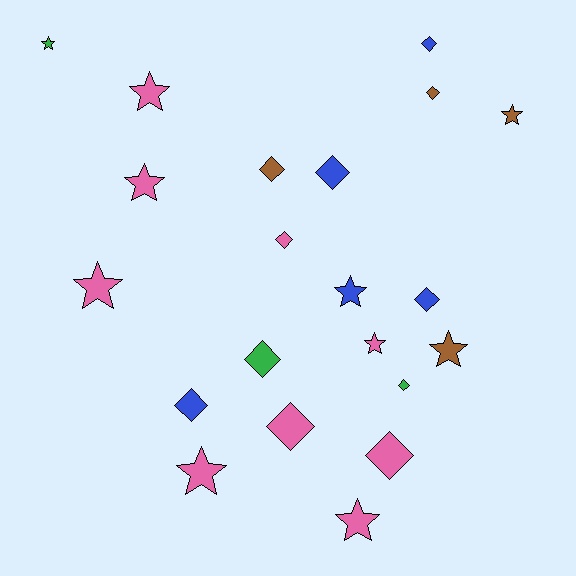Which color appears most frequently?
Pink, with 9 objects.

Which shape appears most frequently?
Diamond, with 11 objects.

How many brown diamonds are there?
There are 2 brown diamonds.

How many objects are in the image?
There are 21 objects.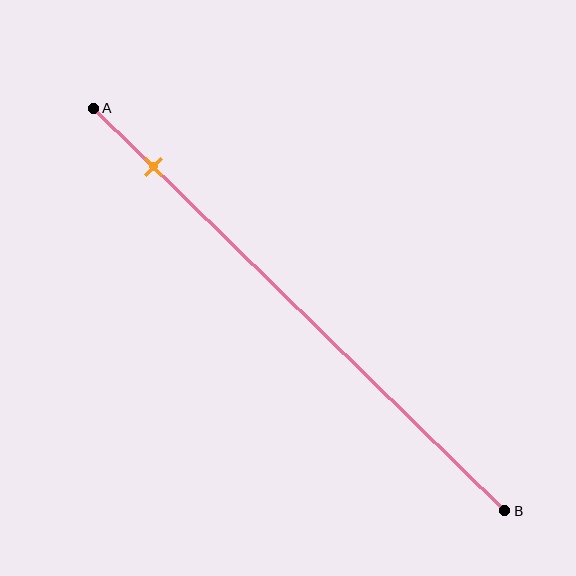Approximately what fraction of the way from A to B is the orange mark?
The orange mark is approximately 15% of the way from A to B.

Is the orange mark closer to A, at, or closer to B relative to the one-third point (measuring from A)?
The orange mark is closer to point A than the one-third point of segment AB.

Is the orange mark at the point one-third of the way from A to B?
No, the mark is at about 15% from A, not at the 33% one-third point.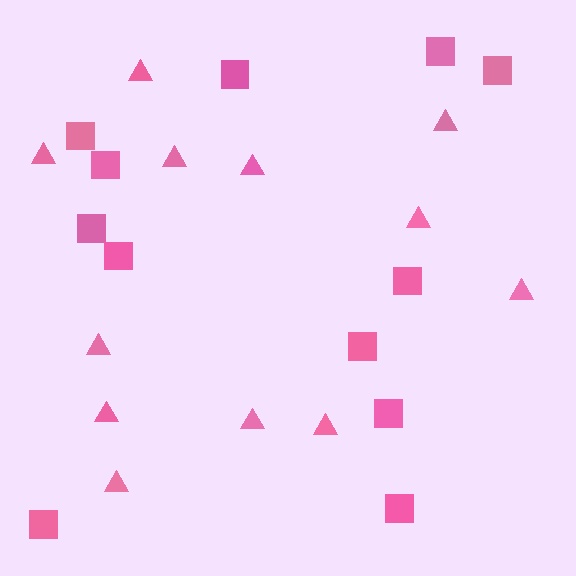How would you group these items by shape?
There are 2 groups: one group of triangles (12) and one group of squares (12).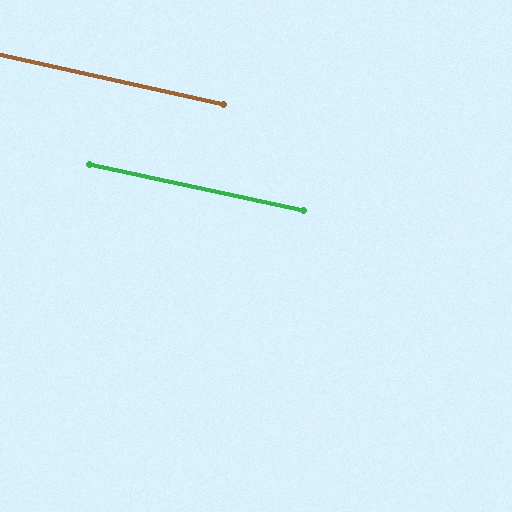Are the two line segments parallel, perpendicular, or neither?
Parallel — their directions differ by only 0.3°.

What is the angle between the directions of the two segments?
Approximately 0 degrees.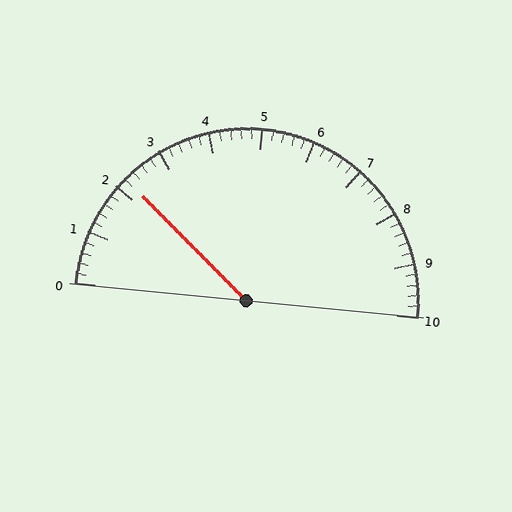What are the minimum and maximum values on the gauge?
The gauge ranges from 0 to 10.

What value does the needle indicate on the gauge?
The needle indicates approximately 2.2.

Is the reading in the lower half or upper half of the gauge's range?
The reading is in the lower half of the range (0 to 10).